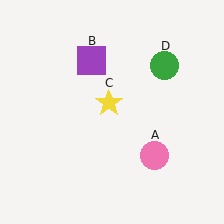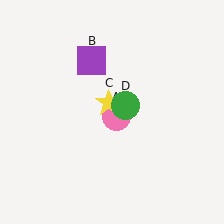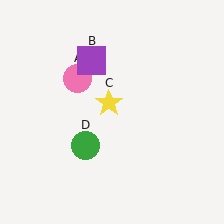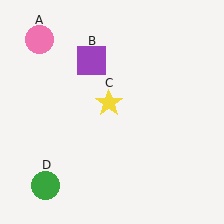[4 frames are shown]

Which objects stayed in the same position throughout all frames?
Purple square (object B) and yellow star (object C) remained stationary.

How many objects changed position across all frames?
2 objects changed position: pink circle (object A), green circle (object D).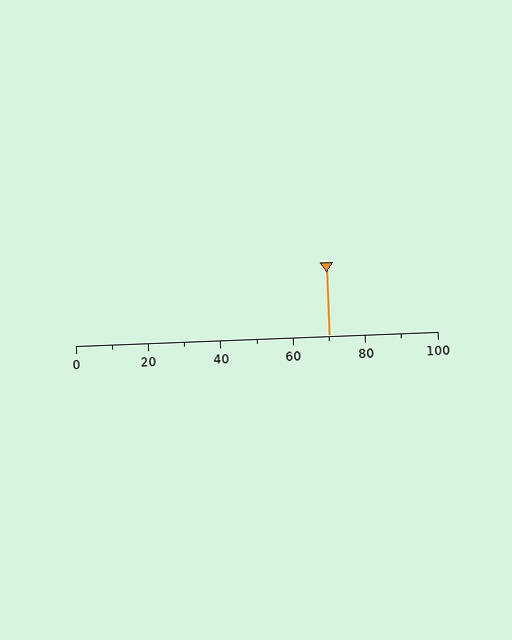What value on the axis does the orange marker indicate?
The marker indicates approximately 70.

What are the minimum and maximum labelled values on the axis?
The axis runs from 0 to 100.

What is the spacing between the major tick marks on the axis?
The major ticks are spaced 20 apart.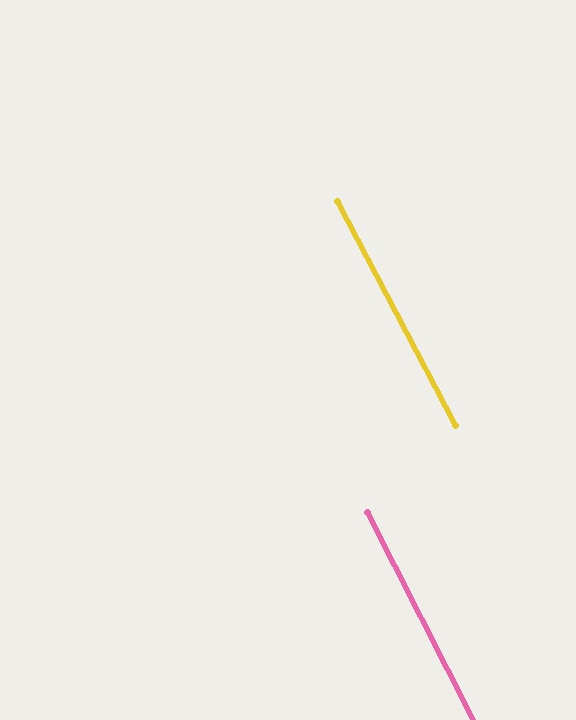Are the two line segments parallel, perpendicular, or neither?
Parallel — their directions differ by only 0.4°.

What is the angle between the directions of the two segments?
Approximately 0 degrees.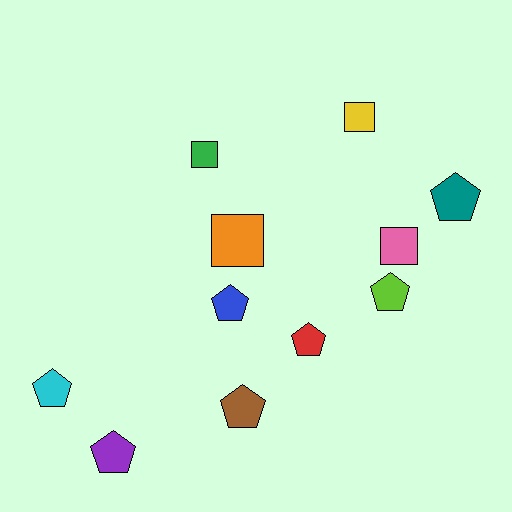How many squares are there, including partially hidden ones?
There are 4 squares.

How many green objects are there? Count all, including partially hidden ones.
There is 1 green object.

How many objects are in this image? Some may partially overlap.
There are 11 objects.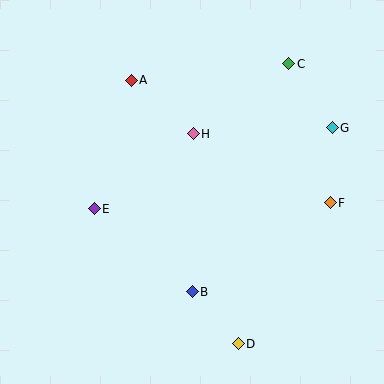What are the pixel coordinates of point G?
Point G is at (332, 128).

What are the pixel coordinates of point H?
Point H is at (193, 134).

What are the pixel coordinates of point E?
Point E is at (94, 209).